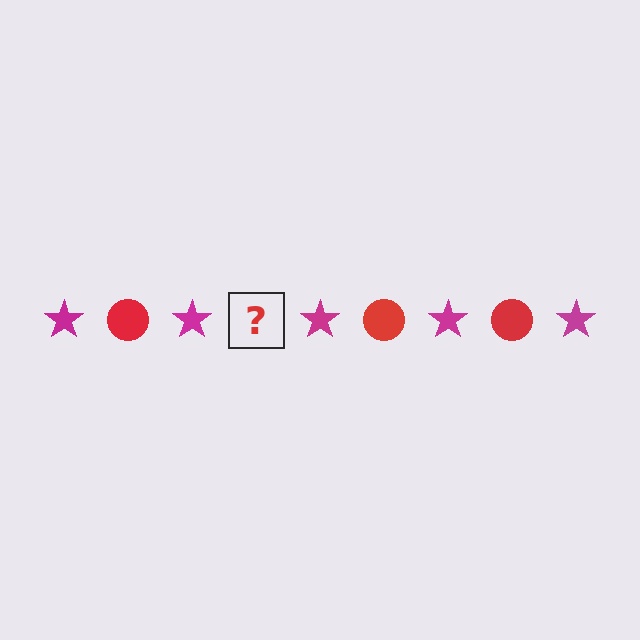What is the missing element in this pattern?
The missing element is a red circle.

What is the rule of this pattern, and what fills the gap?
The rule is that the pattern alternates between magenta star and red circle. The gap should be filled with a red circle.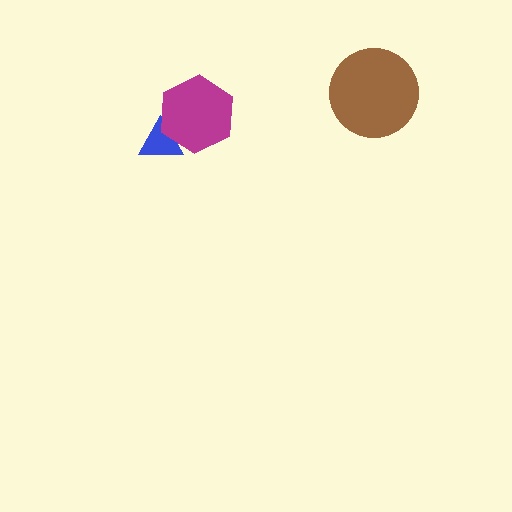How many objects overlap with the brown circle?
0 objects overlap with the brown circle.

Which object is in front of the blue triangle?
The magenta hexagon is in front of the blue triangle.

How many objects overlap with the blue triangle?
1 object overlaps with the blue triangle.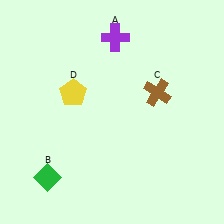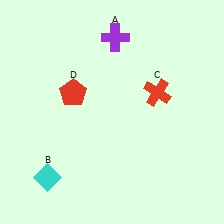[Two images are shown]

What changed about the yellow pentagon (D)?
In Image 1, D is yellow. In Image 2, it changed to red.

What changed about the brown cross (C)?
In Image 1, C is brown. In Image 2, it changed to red.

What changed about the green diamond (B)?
In Image 1, B is green. In Image 2, it changed to cyan.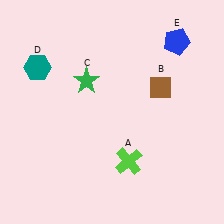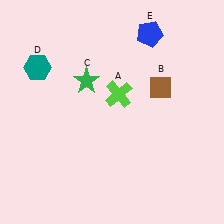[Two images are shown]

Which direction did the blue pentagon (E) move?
The blue pentagon (E) moved left.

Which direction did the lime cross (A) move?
The lime cross (A) moved up.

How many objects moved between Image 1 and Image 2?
2 objects moved between the two images.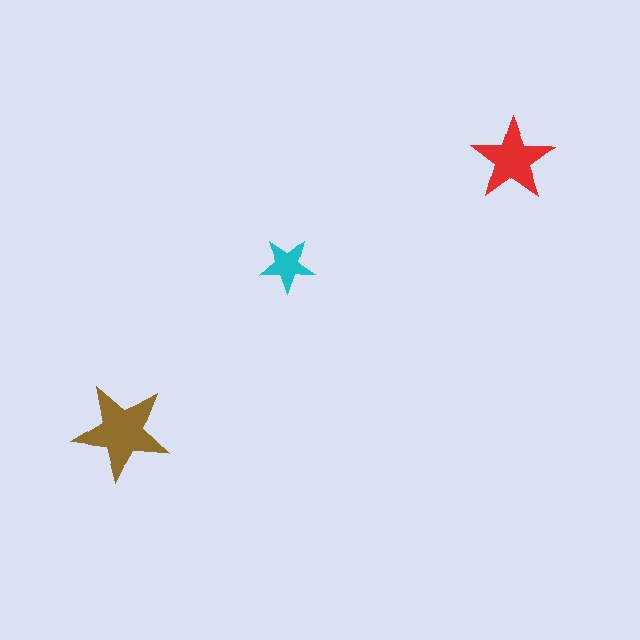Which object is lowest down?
The brown star is bottommost.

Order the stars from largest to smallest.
the brown one, the red one, the cyan one.